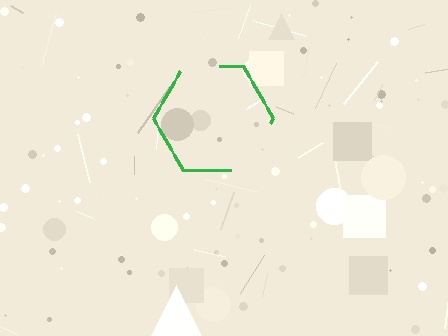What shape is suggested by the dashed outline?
The dashed outline suggests a hexagon.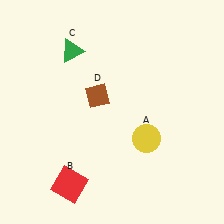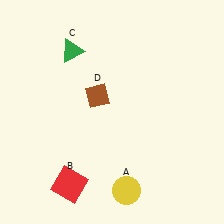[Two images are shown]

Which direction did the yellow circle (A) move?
The yellow circle (A) moved down.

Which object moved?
The yellow circle (A) moved down.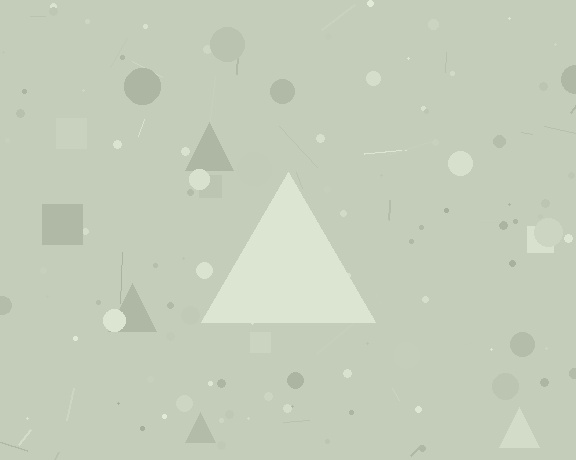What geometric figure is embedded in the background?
A triangle is embedded in the background.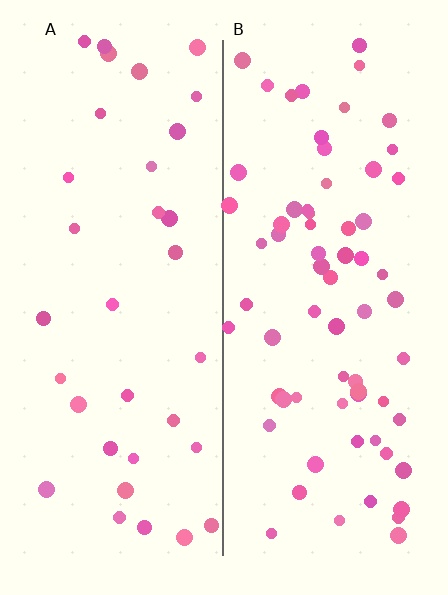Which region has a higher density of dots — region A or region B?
B (the right).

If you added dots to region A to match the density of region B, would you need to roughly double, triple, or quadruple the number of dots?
Approximately double.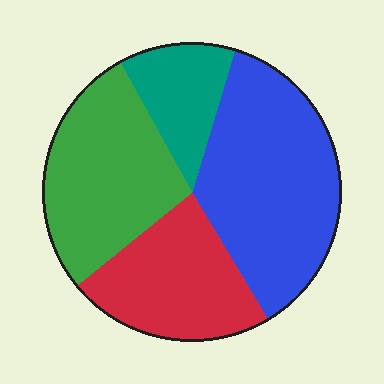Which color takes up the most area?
Blue, at roughly 35%.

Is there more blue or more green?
Blue.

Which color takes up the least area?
Teal, at roughly 15%.